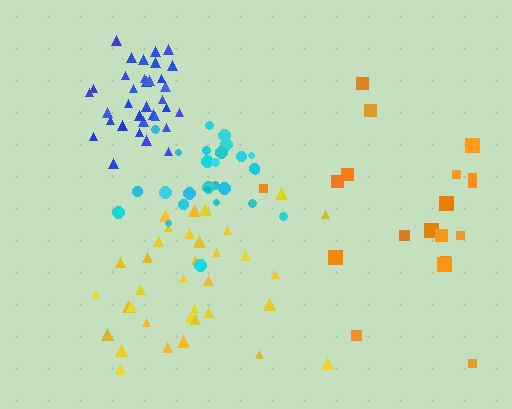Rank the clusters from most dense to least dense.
blue, cyan, yellow, orange.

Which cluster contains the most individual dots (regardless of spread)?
Yellow (35).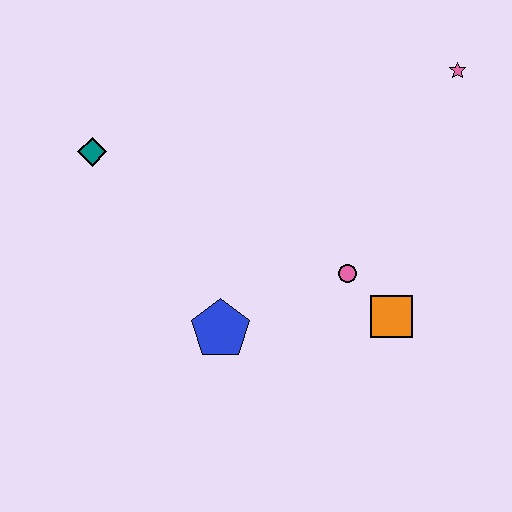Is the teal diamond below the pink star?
Yes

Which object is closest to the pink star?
The pink circle is closest to the pink star.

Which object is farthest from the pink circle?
The teal diamond is farthest from the pink circle.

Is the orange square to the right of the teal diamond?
Yes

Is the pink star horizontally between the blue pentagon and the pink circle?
No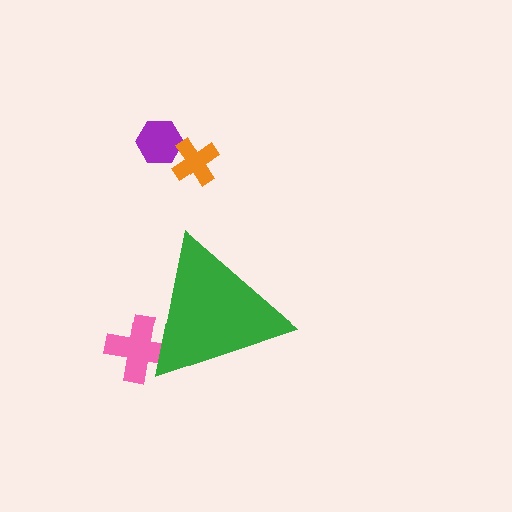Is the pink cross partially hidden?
Yes, the pink cross is partially hidden behind the green triangle.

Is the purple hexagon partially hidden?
No, the purple hexagon is fully visible.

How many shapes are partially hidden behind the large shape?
1 shape is partially hidden.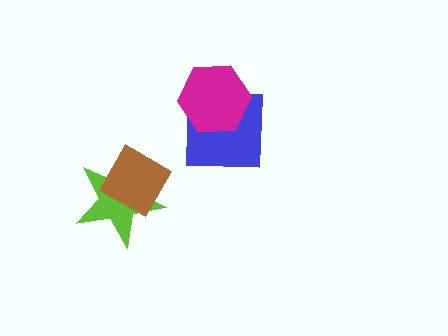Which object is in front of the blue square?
The magenta hexagon is in front of the blue square.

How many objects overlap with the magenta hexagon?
1 object overlaps with the magenta hexagon.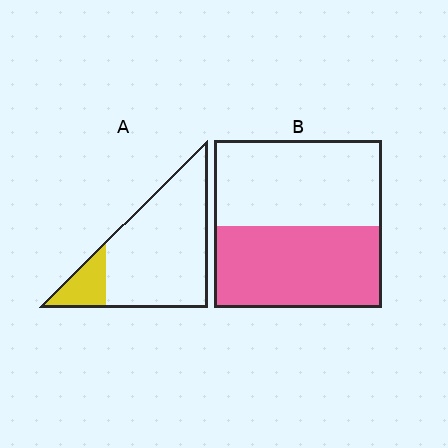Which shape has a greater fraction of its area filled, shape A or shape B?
Shape B.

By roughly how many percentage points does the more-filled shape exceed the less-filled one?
By roughly 35 percentage points (B over A).